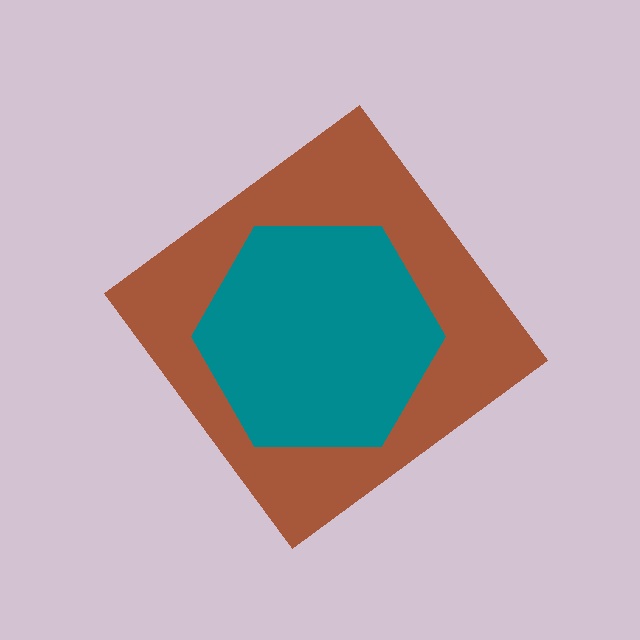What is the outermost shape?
The brown diamond.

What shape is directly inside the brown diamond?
The teal hexagon.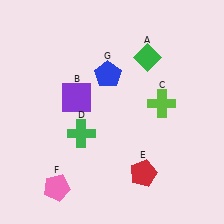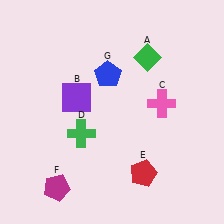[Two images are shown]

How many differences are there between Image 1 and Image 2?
There are 2 differences between the two images.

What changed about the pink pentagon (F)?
In Image 1, F is pink. In Image 2, it changed to magenta.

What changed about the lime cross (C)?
In Image 1, C is lime. In Image 2, it changed to pink.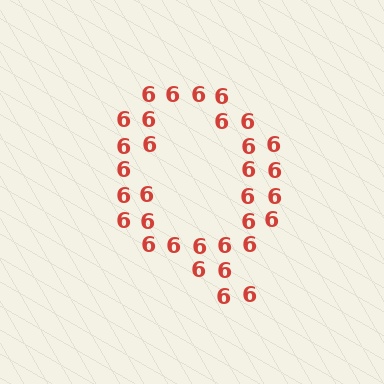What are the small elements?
The small elements are digit 6's.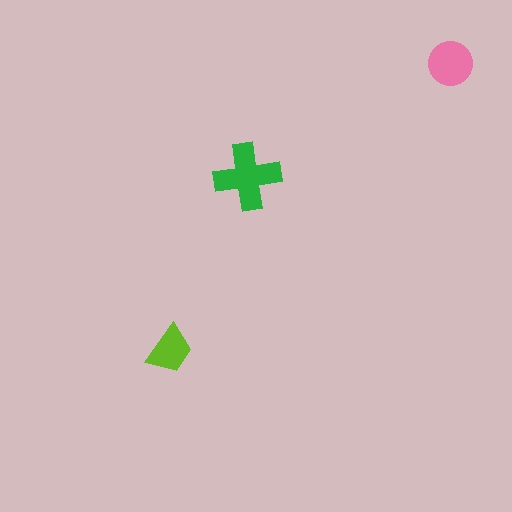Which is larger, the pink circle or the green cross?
The green cross.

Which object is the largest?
The green cross.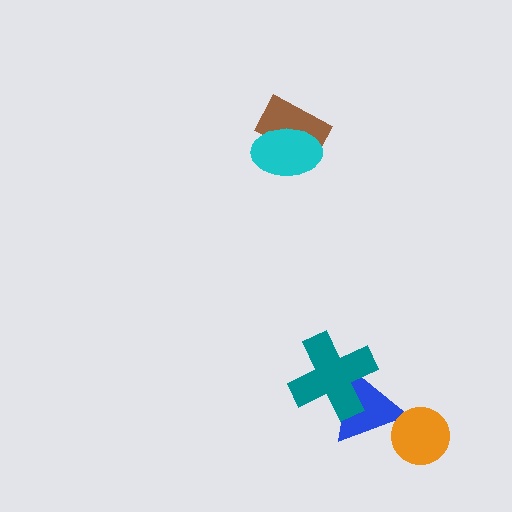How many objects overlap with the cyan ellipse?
1 object overlaps with the cyan ellipse.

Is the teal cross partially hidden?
No, no other shape covers it.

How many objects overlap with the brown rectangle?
1 object overlaps with the brown rectangle.